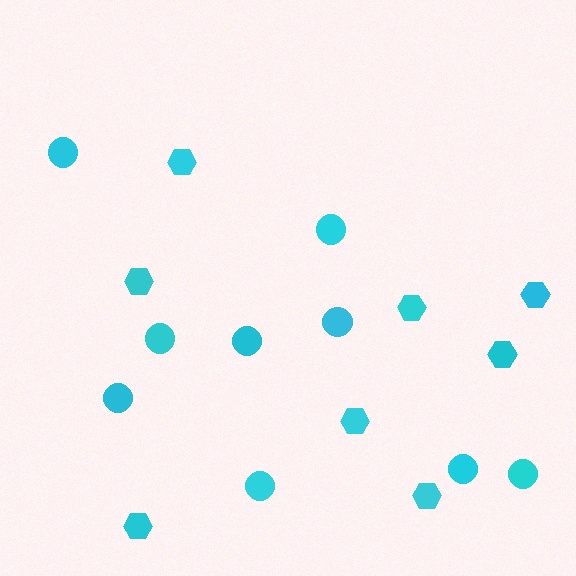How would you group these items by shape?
There are 2 groups: one group of hexagons (8) and one group of circles (9).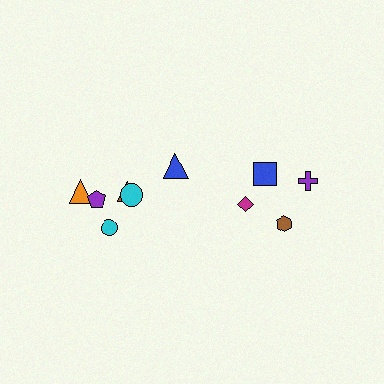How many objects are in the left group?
There are 6 objects.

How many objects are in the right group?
There are 4 objects.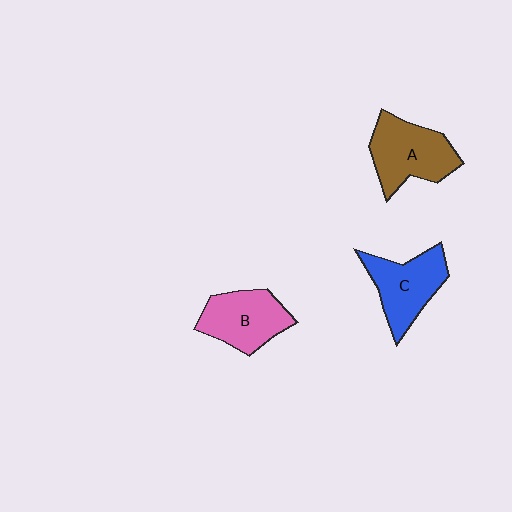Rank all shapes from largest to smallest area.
From largest to smallest: A (brown), C (blue), B (pink).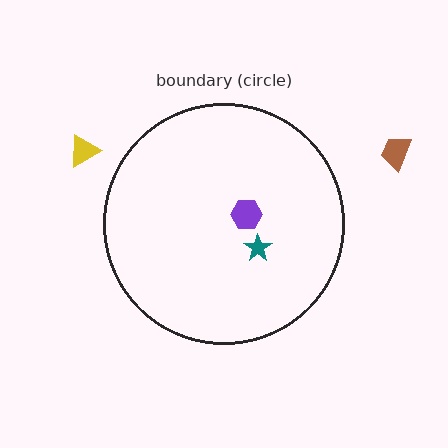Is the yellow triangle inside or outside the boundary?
Outside.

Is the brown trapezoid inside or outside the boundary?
Outside.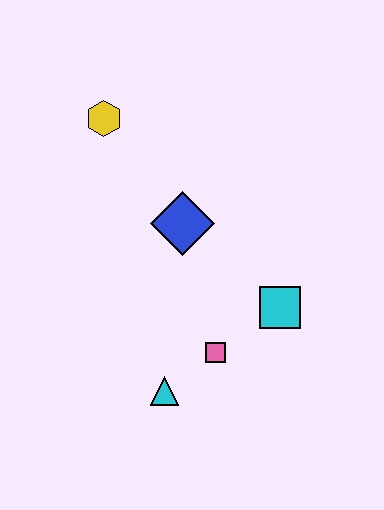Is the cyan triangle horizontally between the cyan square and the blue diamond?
No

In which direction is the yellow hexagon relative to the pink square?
The yellow hexagon is above the pink square.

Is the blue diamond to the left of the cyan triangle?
No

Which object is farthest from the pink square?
The yellow hexagon is farthest from the pink square.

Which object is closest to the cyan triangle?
The pink square is closest to the cyan triangle.